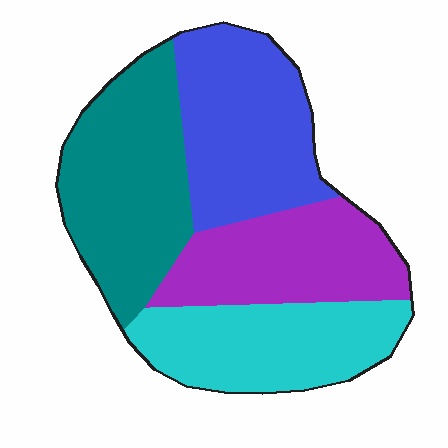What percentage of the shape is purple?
Purple covers 22% of the shape.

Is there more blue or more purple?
Blue.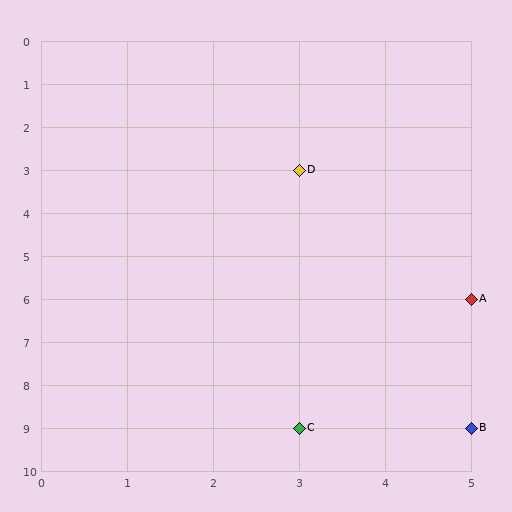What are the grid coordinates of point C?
Point C is at grid coordinates (3, 9).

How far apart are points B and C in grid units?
Points B and C are 2 columns apart.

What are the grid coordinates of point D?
Point D is at grid coordinates (3, 3).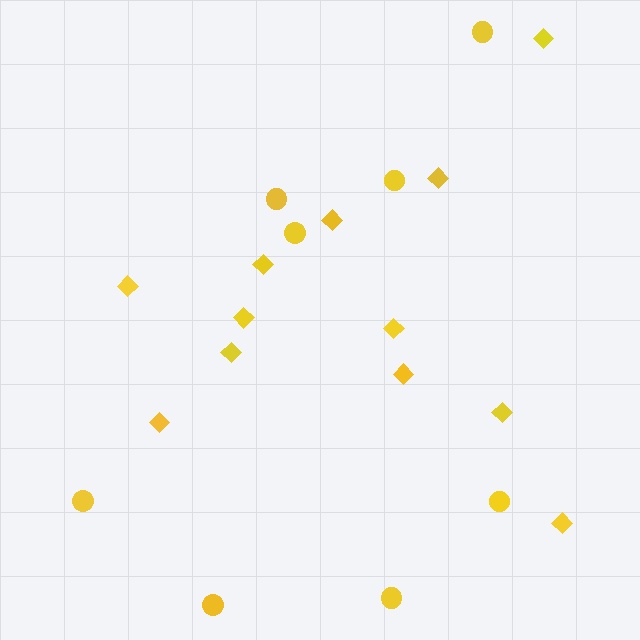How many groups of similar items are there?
There are 2 groups: one group of diamonds (12) and one group of circles (8).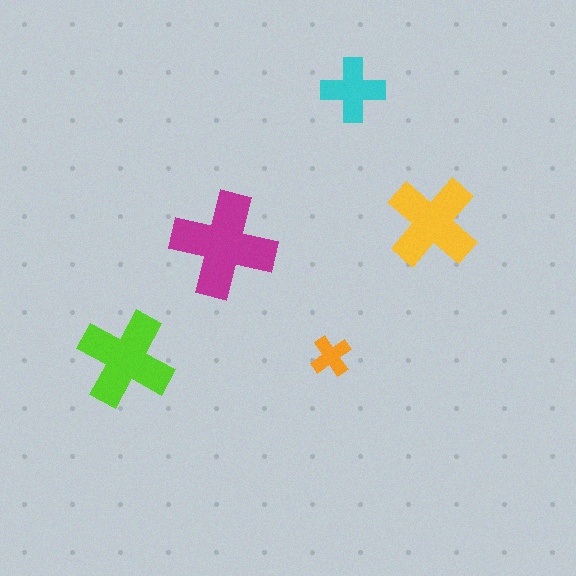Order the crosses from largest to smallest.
the magenta one, the lime one, the yellow one, the cyan one, the orange one.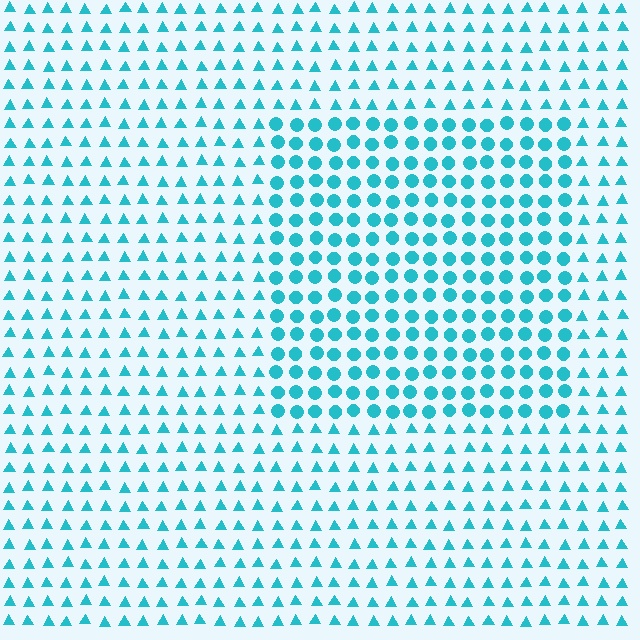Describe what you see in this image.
The image is filled with small cyan elements arranged in a uniform grid. A rectangle-shaped region contains circles, while the surrounding area contains triangles. The boundary is defined purely by the change in element shape.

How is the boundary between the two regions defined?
The boundary is defined by a change in element shape: circles inside vs. triangles outside. All elements share the same color and spacing.